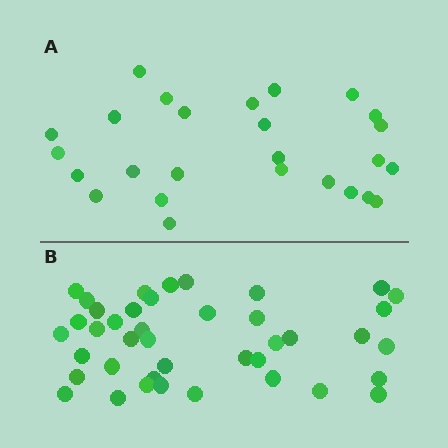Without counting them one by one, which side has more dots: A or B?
Region B (the bottom region) has more dots.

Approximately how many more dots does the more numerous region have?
Region B has approximately 15 more dots than region A.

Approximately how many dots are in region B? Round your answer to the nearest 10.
About 40 dots. (The exact count is 41, which rounds to 40.)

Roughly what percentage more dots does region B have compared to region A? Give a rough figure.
About 60% more.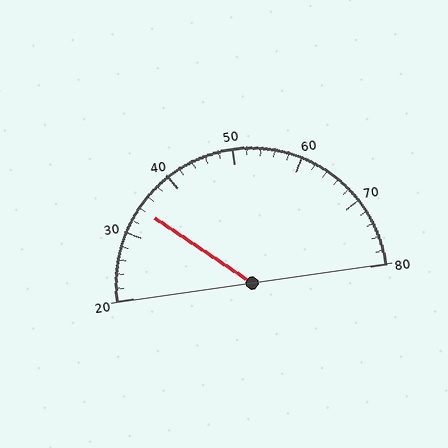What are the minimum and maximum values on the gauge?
The gauge ranges from 20 to 80.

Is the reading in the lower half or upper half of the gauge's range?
The reading is in the lower half of the range (20 to 80).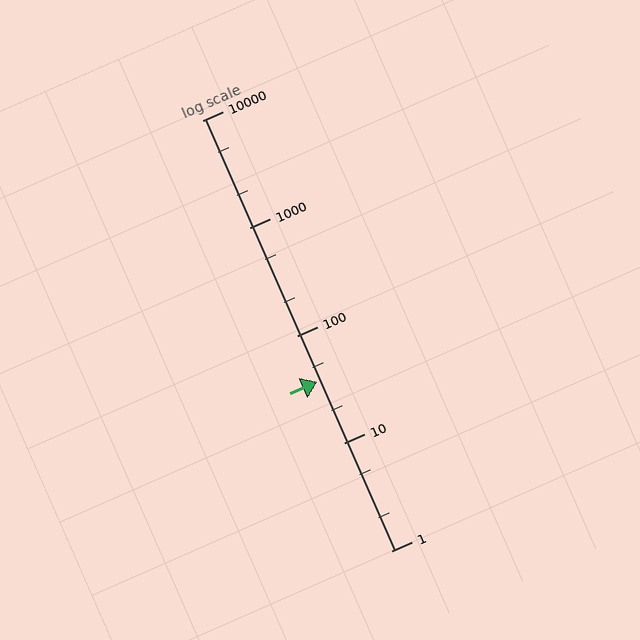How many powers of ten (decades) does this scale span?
The scale spans 4 decades, from 1 to 10000.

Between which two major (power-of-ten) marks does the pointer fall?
The pointer is between 10 and 100.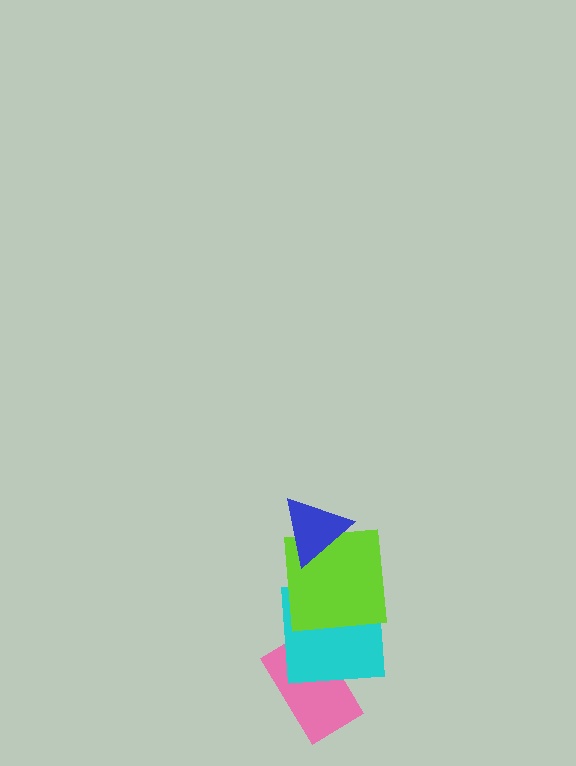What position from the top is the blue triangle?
The blue triangle is 1st from the top.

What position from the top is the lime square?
The lime square is 2nd from the top.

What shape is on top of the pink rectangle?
The cyan square is on top of the pink rectangle.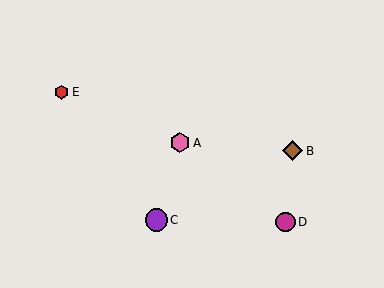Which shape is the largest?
The purple circle (labeled C) is the largest.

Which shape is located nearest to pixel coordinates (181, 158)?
The pink hexagon (labeled A) at (180, 143) is nearest to that location.